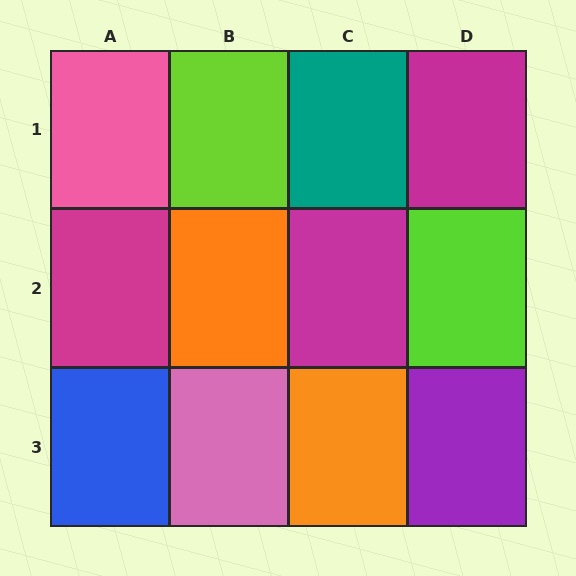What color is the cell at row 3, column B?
Pink.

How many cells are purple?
1 cell is purple.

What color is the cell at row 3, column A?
Blue.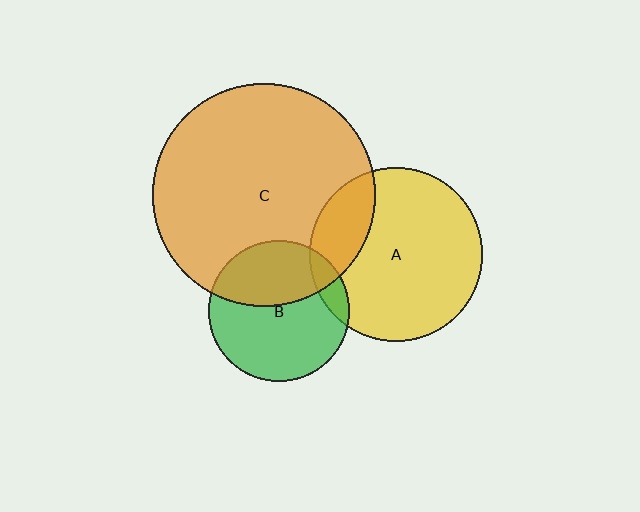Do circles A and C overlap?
Yes.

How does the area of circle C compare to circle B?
Approximately 2.5 times.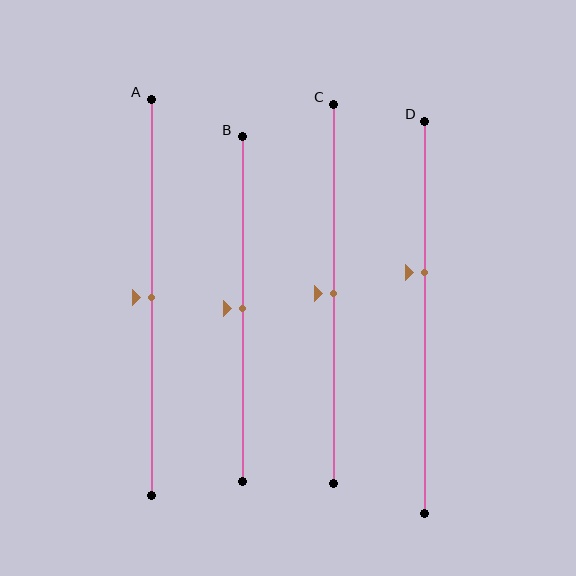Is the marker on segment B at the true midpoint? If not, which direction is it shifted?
Yes, the marker on segment B is at the true midpoint.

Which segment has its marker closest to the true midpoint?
Segment A has its marker closest to the true midpoint.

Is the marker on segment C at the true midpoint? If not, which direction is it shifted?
Yes, the marker on segment C is at the true midpoint.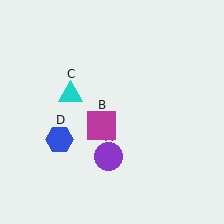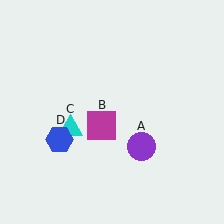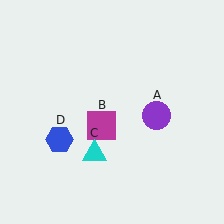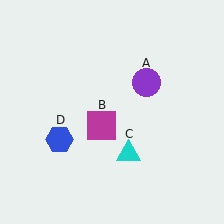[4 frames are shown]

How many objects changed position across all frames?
2 objects changed position: purple circle (object A), cyan triangle (object C).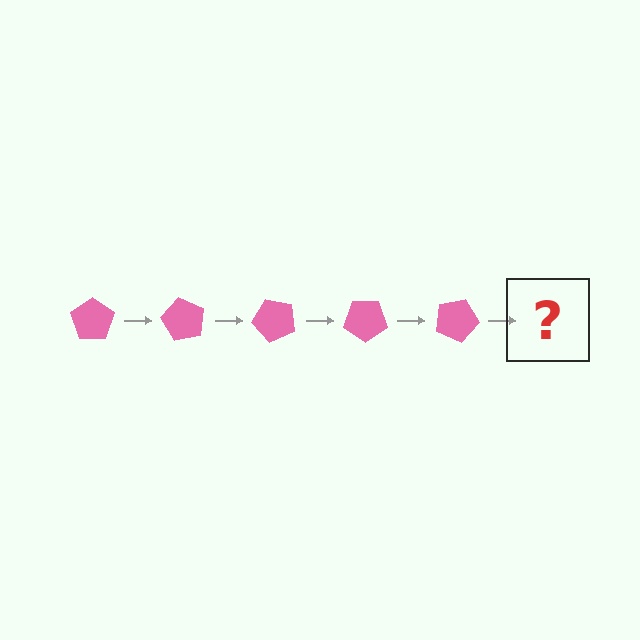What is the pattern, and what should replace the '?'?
The pattern is that the pentagon rotates 60 degrees each step. The '?' should be a pink pentagon rotated 300 degrees.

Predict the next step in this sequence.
The next step is a pink pentagon rotated 300 degrees.